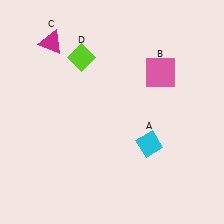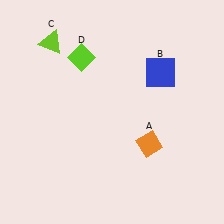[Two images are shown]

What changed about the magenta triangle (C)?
In Image 1, C is magenta. In Image 2, it changed to lime.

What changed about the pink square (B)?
In Image 1, B is pink. In Image 2, it changed to blue.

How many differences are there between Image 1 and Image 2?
There are 3 differences between the two images.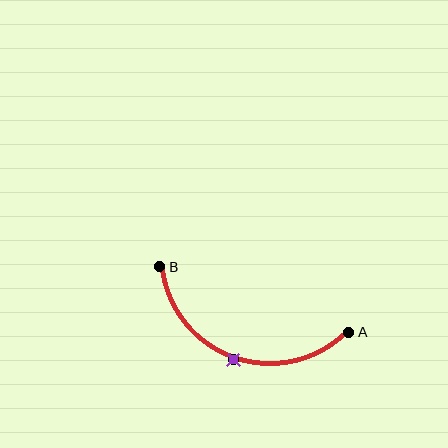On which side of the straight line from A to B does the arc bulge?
The arc bulges below the straight line connecting A and B.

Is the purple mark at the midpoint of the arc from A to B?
Yes. The purple mark lies on the arc at equal arc-length from both A and B — it is the arc midpoint.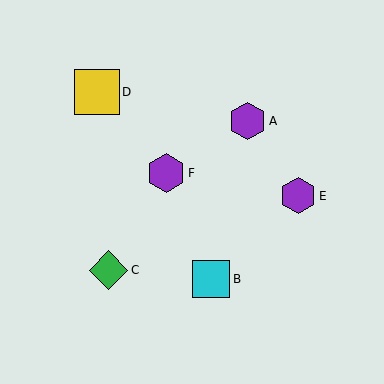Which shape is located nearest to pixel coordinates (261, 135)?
The purple hexagon (labeled A) at (248, 121) is nearest to that location.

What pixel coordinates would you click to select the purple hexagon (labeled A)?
Click at (248, 121) to select the purple hexagon A.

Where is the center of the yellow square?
The center of the yellow square is at (97, 92).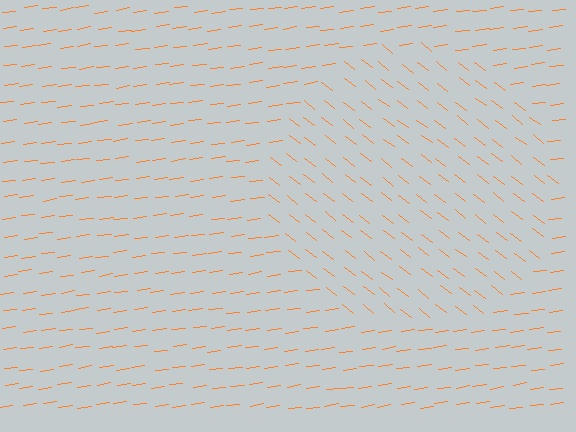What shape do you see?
I see a circle.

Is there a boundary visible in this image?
Yes, there is a texture boundary formed by a change in line orientation.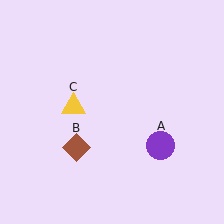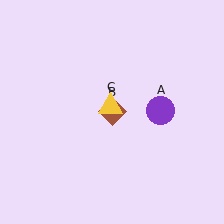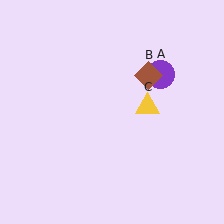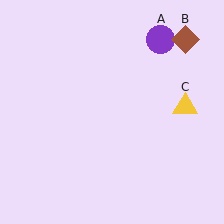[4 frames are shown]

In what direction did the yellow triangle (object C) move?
The yellow triangle (object C) moved right.